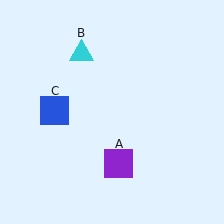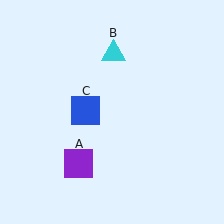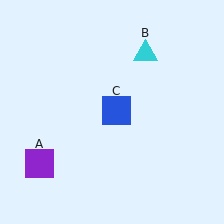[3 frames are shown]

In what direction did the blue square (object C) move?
The blue square (object C) moved right.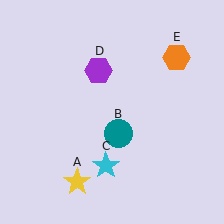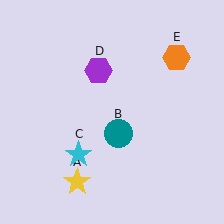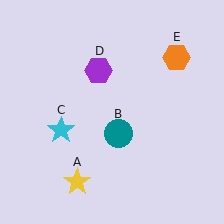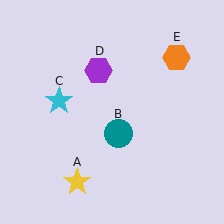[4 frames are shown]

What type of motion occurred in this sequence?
The cyan star (object C) rotated clockwise around the center of the scene.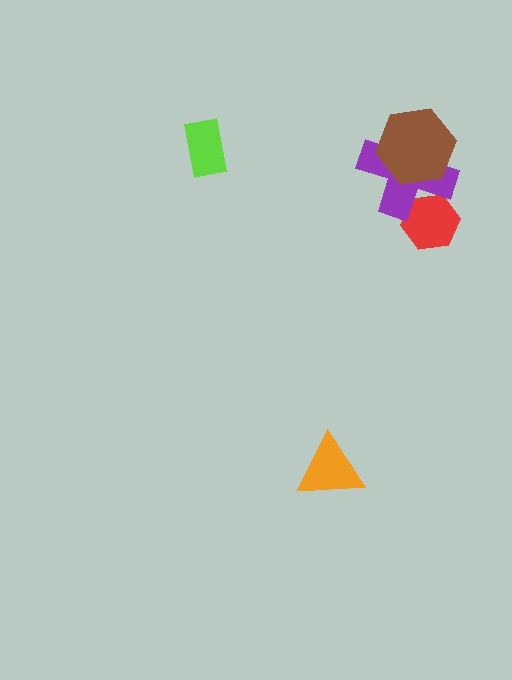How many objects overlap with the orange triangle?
0 objects overlap with the orange triangle.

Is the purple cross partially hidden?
Yes, it is partially covered by another shape.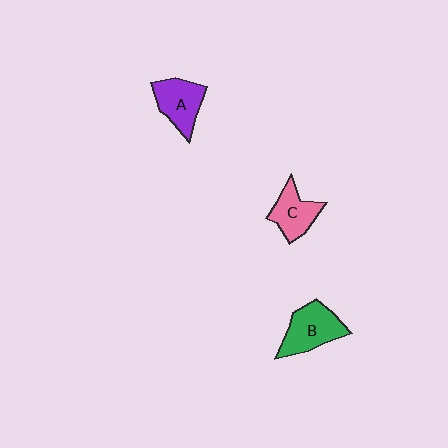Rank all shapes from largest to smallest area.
From largest to smallest: B (green), A (purple), C (pink).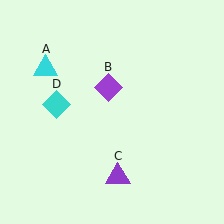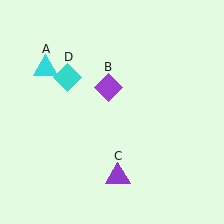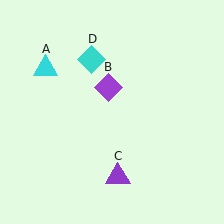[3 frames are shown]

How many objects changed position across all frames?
1 object changed position: cyan diamond (object D).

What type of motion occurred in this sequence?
The cyan diamond (object D) rotated clockwise around the center of the scene.